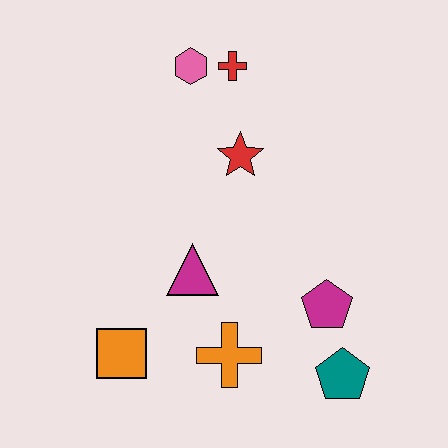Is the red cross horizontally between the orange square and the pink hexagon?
No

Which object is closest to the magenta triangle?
The orange cross is closest to the magenta triangle.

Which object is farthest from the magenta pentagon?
The pink hexagon is farthest from the magenta pentagon.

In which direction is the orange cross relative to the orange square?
The orange cross is to the right of the orange square.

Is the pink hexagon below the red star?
No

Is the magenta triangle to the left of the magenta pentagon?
Yes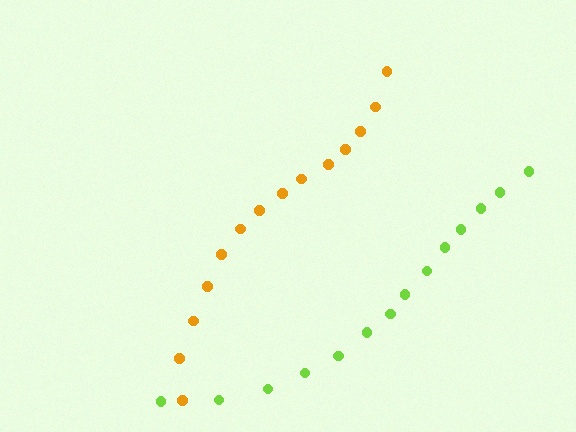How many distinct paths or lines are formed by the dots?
There are 2 distinct paths.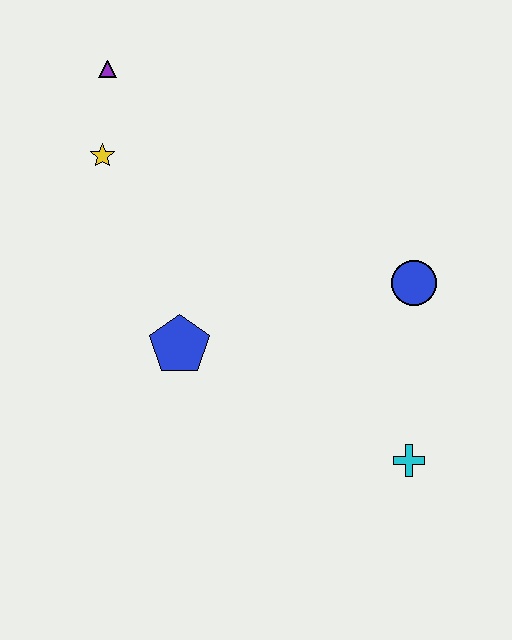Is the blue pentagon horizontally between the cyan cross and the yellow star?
Yes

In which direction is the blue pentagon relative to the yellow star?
The blue pentagon is below the yellow star.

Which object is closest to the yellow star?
The purple triangle is closest to the yellow star.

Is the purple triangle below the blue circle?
No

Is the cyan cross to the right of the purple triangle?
Yes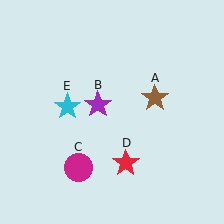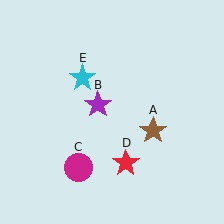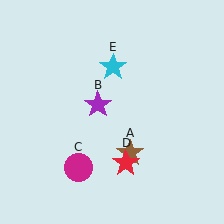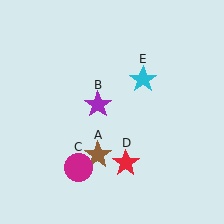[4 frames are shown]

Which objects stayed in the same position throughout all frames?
Purple star (object B) and magenta circle (object C) and red star (object D) remained stationary.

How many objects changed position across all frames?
2 objects changed position: brown star (object A), cyan star (object E).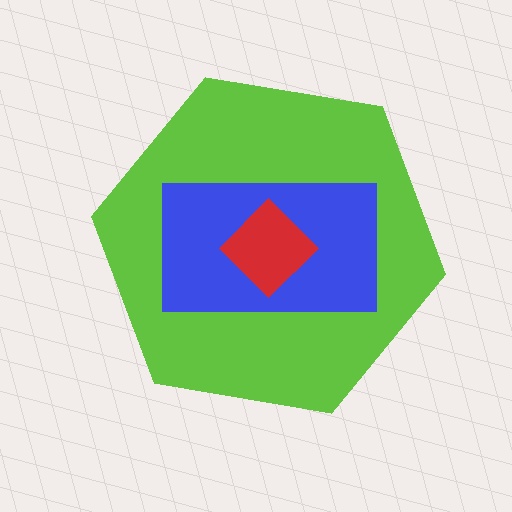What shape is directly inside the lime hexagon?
The blue rectangle.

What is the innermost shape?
The red diamond.